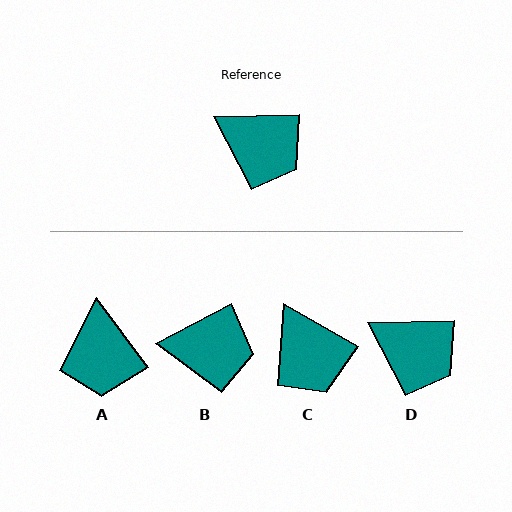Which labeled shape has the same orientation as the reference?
D.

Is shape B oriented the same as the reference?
No, it is off by about 27 degrees.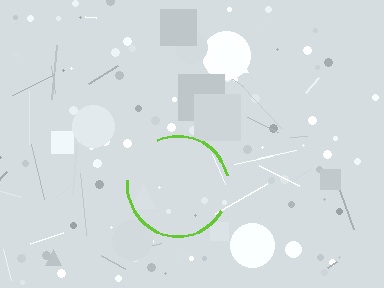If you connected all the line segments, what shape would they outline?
They would outline a circle.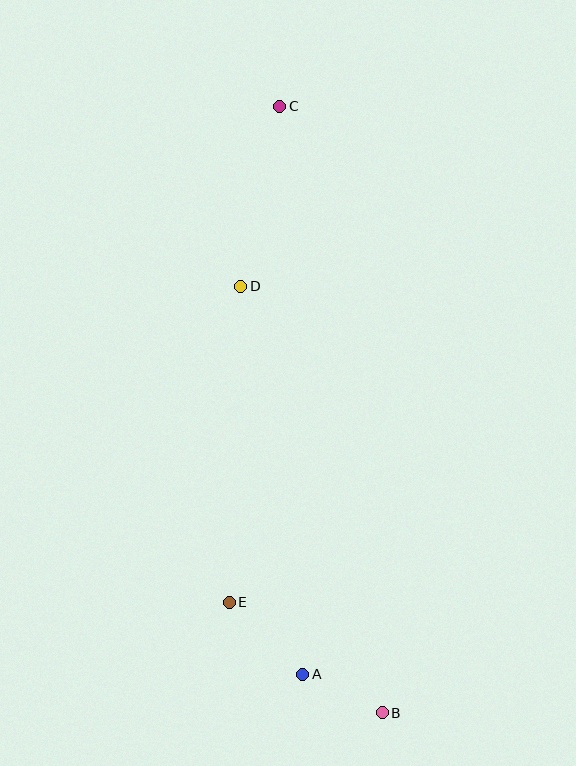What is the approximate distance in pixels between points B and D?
The distance between B and D is approximately 449 pixels.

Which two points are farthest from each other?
Points B and C are farthest from each other.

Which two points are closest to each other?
Points A and B are closest to each other.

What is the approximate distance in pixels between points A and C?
The distance between A and C is approximately 569 pixels.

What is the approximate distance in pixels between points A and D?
The distance between A and D is approximately 393 pixels.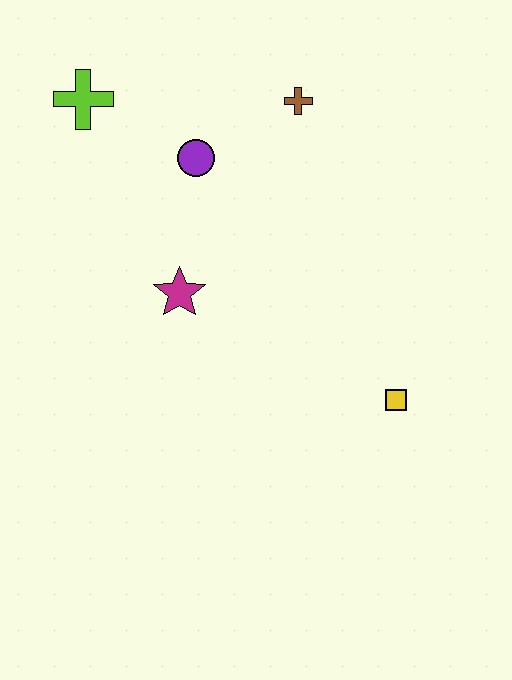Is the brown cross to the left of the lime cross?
No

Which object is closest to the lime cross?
The purple circle is closest to the lime cross.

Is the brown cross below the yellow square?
No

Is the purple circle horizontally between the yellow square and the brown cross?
No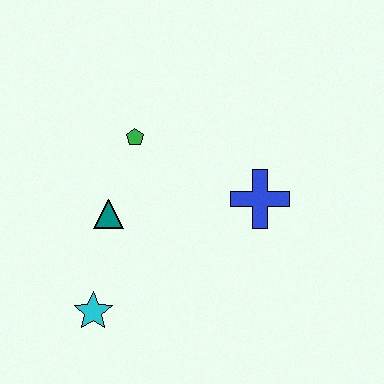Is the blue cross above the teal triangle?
Yes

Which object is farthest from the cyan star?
The blue cross is farthest from the cyan star.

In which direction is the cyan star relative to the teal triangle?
The cyan star is below the teal triangle.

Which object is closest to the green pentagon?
The teal triangle is closest to the green pentagon.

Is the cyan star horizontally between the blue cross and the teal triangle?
No